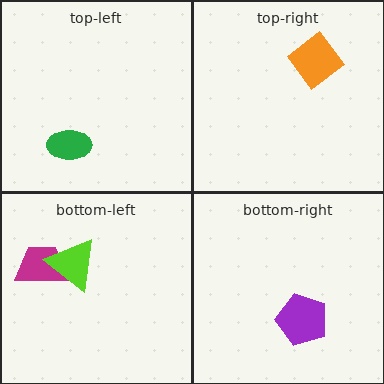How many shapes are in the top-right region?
1.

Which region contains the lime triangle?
The bottom-left region.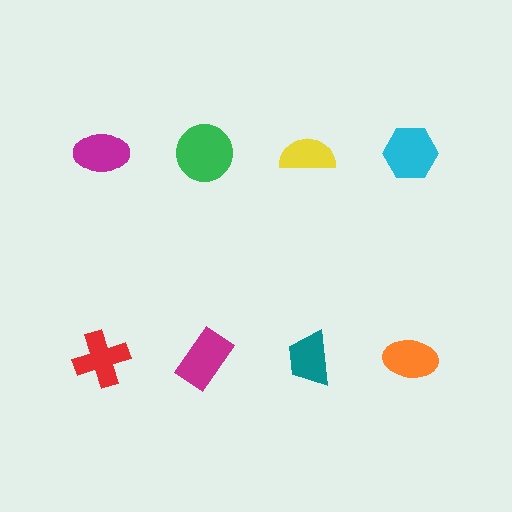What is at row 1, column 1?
A magenta ellipse.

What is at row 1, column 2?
A green circle.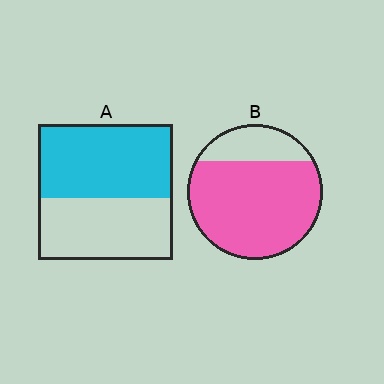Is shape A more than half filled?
Yes.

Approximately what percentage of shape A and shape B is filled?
A is approximately 55% and B is approximately 80%.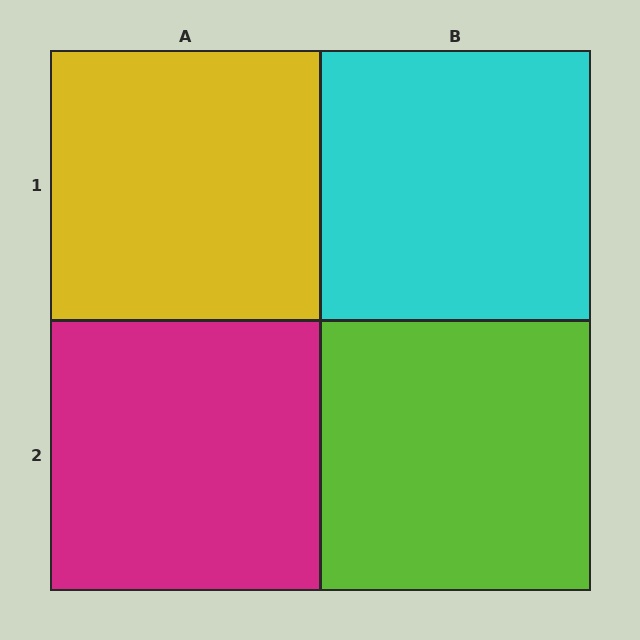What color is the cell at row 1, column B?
Cyan.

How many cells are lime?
1 cell is lime.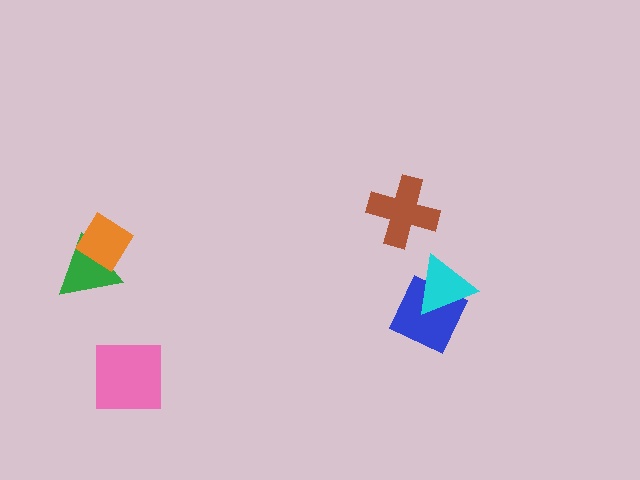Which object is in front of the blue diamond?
The cyan triangle is in front of the blue diamond.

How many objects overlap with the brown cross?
0 objects overlap with the brown cross.